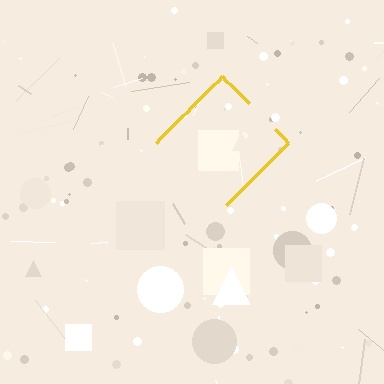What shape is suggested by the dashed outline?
The dashed outline suggests a diamond.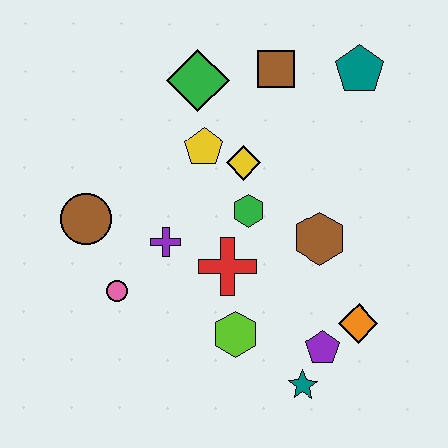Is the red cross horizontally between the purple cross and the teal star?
Yes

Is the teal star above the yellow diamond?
No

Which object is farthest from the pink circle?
The teal pentagon is farthest from the pink circle.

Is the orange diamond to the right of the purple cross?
Yes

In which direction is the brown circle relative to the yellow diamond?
The brown circle is to the left of the yellow diamond.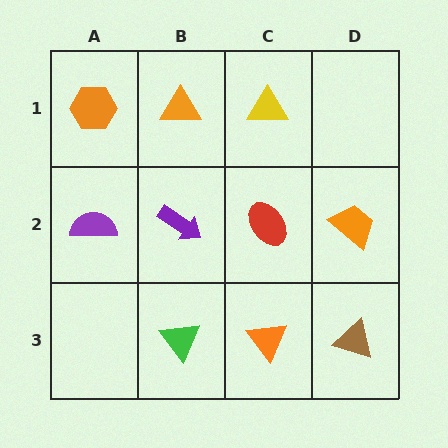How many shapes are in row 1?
3 shapes.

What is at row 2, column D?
An orange trapezoid.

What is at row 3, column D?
A brown triangle.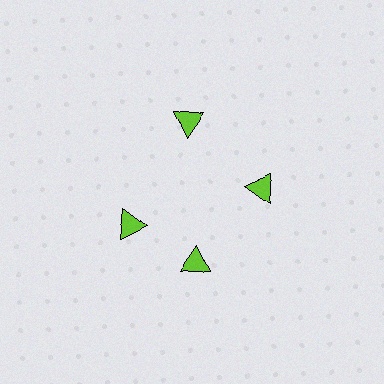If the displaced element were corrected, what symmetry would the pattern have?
It would have 4-fold rotational symmetry — the pattern would map onto itself every 90 degrees.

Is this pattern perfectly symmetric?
No. The 4 lime triangles are arranged in a ring, but one element near the 9 o'clock position is rotated out of alignment along the ring, breaking the 4-fold rotational symmetry.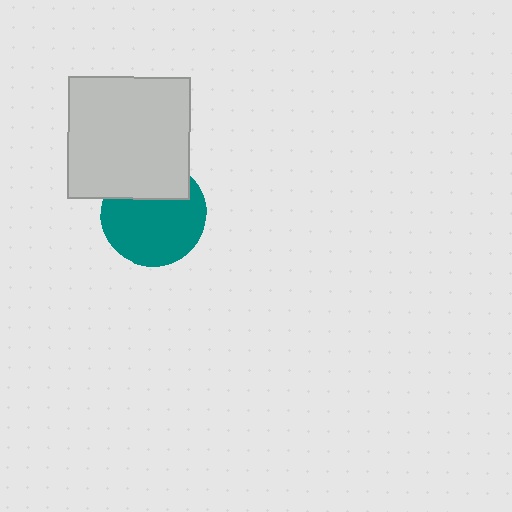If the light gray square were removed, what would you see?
You would see the complete teal circle.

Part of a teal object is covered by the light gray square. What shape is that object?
It is a circle.